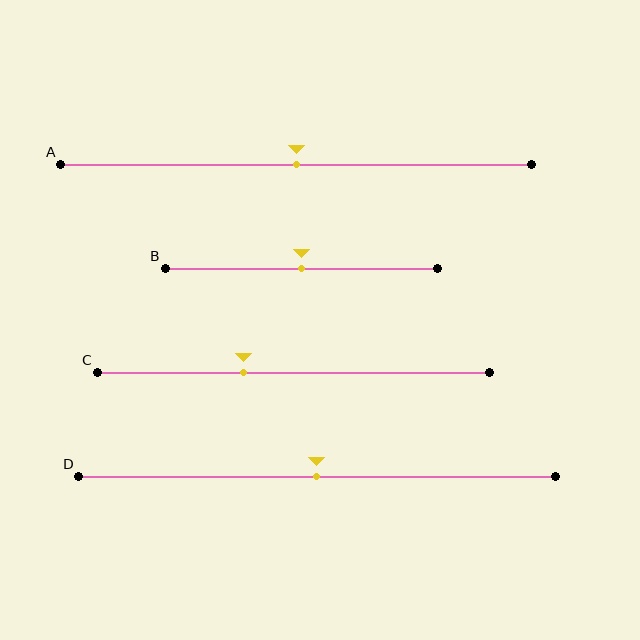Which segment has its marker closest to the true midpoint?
Segment A has its marker closest to the true midpoint.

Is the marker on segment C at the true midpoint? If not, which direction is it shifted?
No, the marker on segment C is shifted to the left by about 13% of the segment length.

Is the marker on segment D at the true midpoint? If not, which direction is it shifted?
Yes, the marker on segment D is at the true midpoint.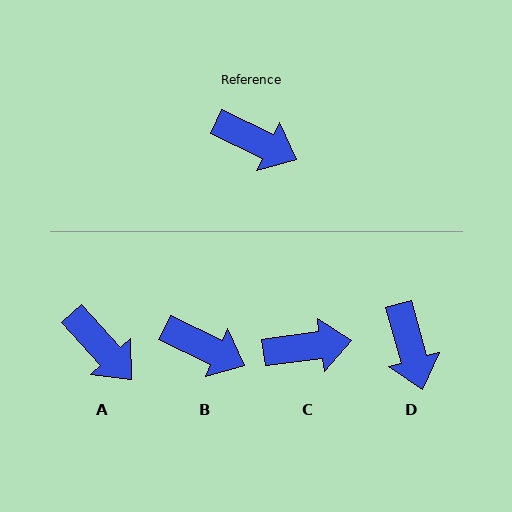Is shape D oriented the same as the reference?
No, it is off by about 49 degrees.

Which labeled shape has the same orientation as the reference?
B.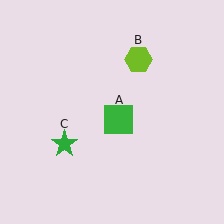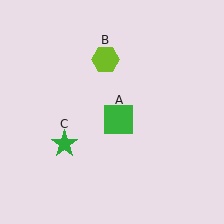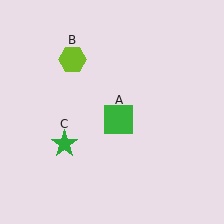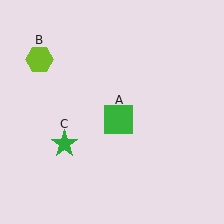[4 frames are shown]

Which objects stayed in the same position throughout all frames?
Green square (object A) and green star (object C) remained stationary.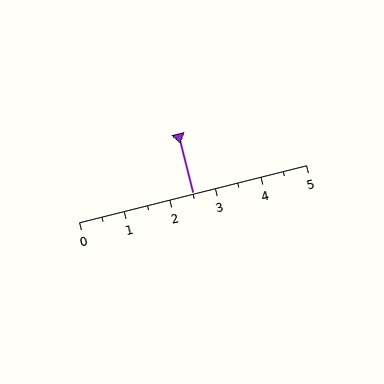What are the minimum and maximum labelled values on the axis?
The axis runs from 0 to 5.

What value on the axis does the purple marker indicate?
The marker indicates approximately 2.5.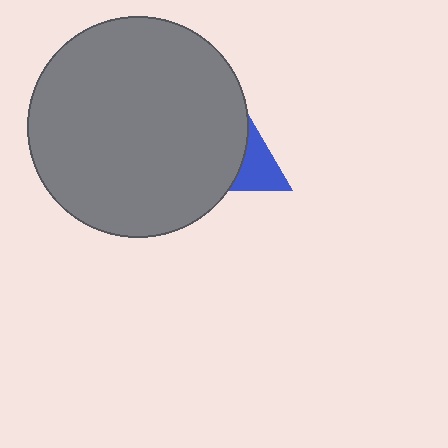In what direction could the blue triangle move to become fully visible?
The blue triangle could move right. That would shift it out from behind the gray circle entirely.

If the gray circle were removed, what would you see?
You would see the complete blue triangle.